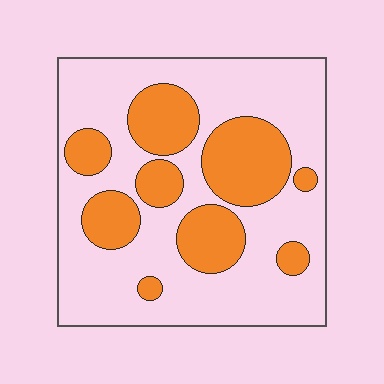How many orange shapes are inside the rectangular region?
9.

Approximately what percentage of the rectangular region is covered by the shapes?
Approximately 30%.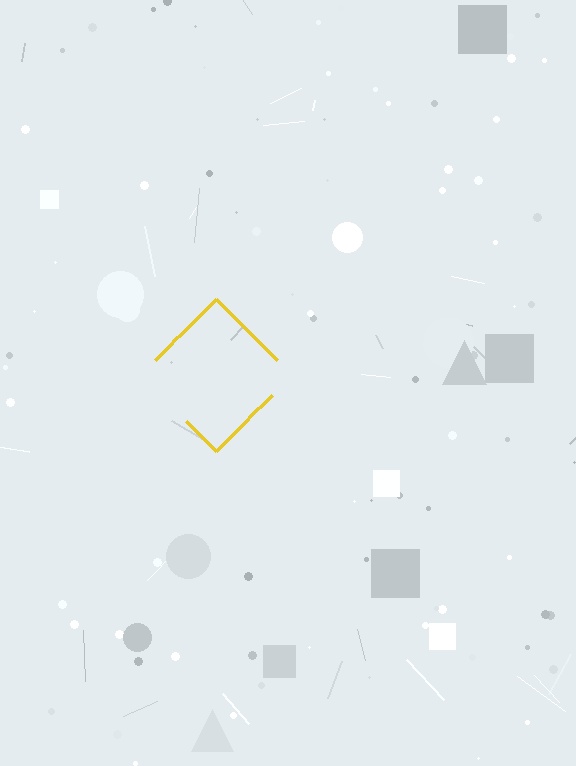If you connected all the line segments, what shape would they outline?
They would outline a diamond.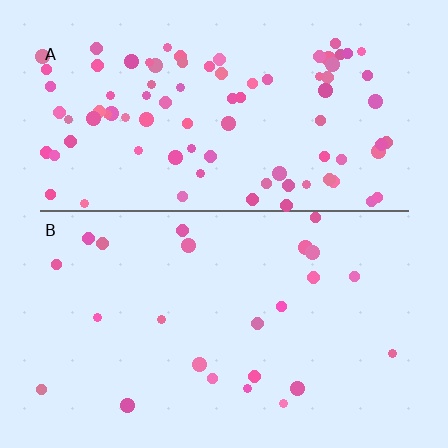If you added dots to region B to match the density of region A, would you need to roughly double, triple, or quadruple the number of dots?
Approximately quadruple.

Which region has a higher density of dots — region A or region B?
A (the top).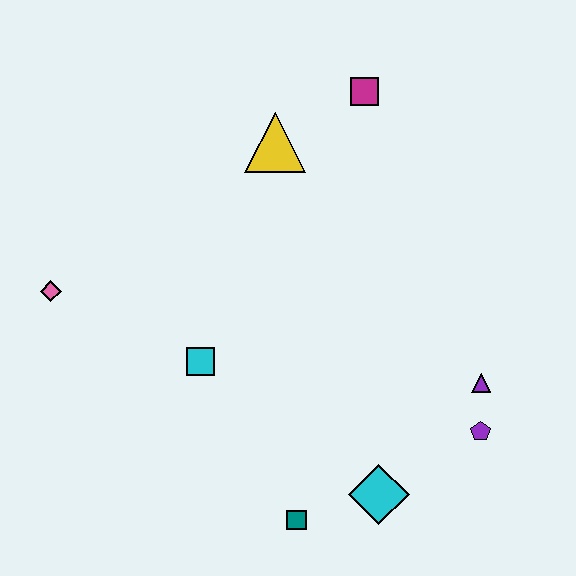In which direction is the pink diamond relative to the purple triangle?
The pink diamond is to the left of the purple triangle.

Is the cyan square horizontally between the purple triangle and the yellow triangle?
No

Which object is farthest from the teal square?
The magenta square is farthest from the teal square.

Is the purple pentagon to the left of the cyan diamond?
No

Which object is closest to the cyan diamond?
The teal square is closest to the cyan diamond.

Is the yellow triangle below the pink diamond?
No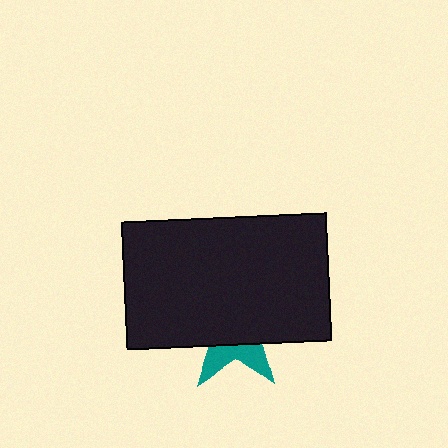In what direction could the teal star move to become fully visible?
The teal star could move down. That would shift it out from behind the black rectangle entirely.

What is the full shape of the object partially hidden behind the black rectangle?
The partially hidden object is a teal star.